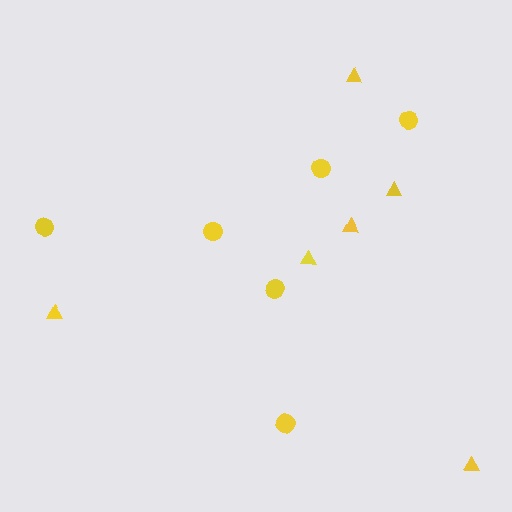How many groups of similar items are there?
There are 2 groups: one group of circles (6) and one group of triangles (6).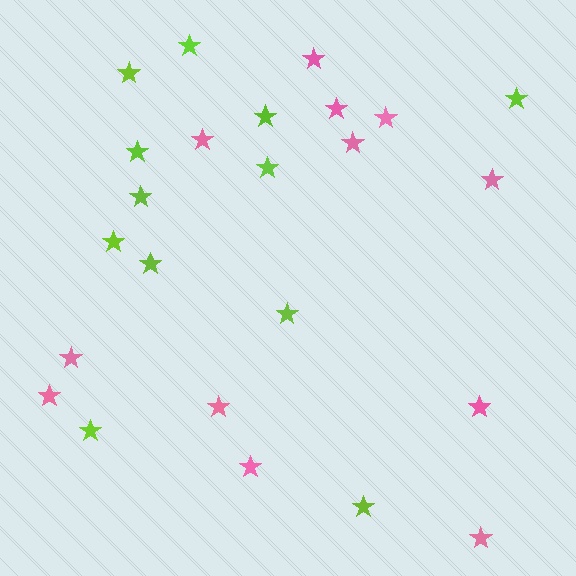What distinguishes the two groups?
There are 2 groups: one group of lime stars (12) and one group of pink stars (12).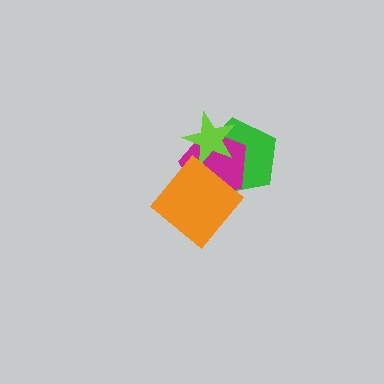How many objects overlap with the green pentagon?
3 objects overlap with the green pentagon.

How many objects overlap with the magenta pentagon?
3 objects overlap with the magenta pentagon.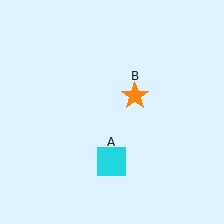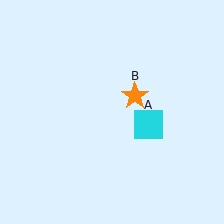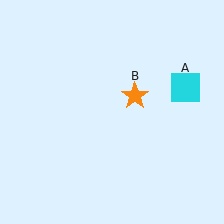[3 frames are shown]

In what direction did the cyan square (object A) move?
The cyan square (object A) moved up and to the right.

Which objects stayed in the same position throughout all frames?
Orange star (object B) remained stationary.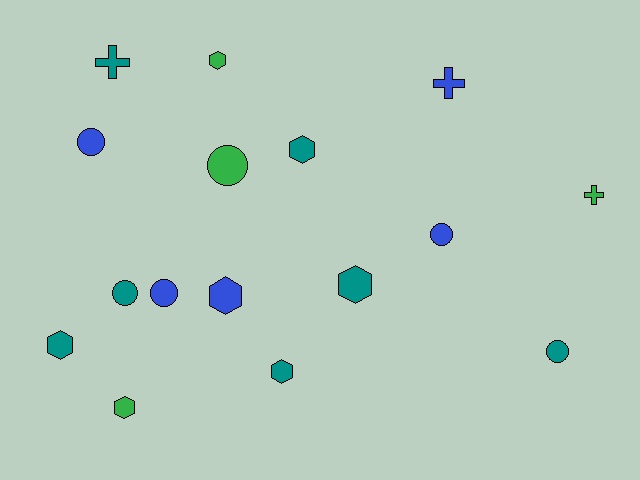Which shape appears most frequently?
Hexagon, with 7 objects.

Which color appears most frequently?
Teal, with 7 objects.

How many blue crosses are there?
There is 1 blue cross.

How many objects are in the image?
There are 16 objects.